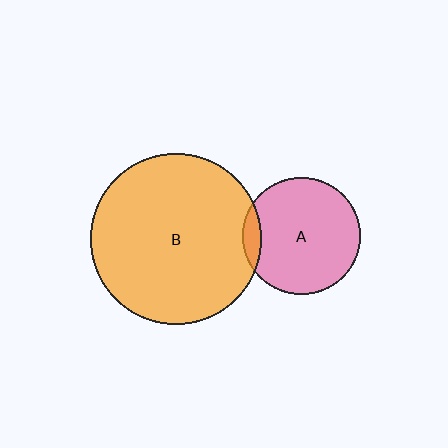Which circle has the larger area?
Circle B (orange).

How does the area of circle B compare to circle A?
Approximately 2.1 times.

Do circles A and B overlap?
Yes.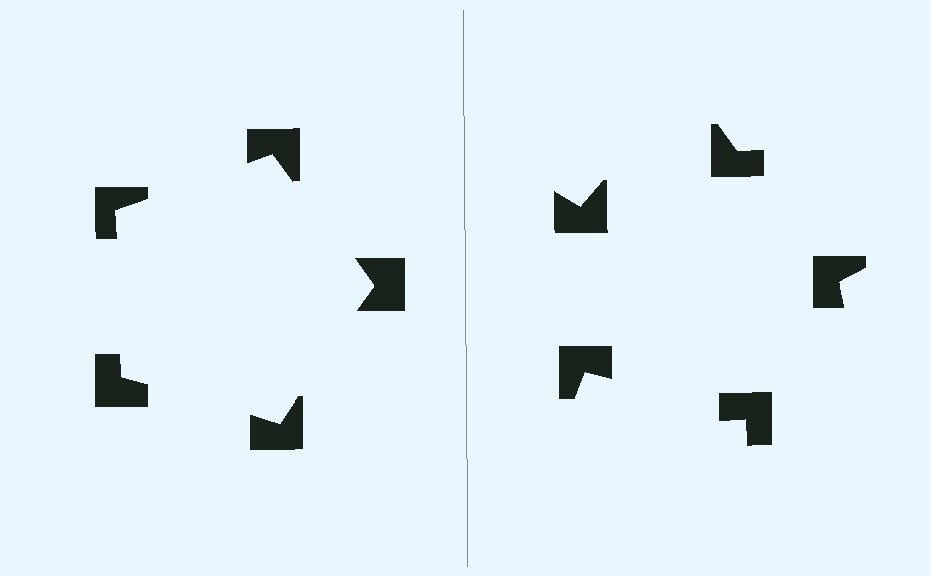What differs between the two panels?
The notched squares are positioned identically on both sides; only the wedge orientations differ. On the left they align to a pentagon; on the right they are misaligned.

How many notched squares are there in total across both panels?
10 — 5 on each side.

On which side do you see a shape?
An illusory pentagon appears on the left side. On the right side the wedge cuts are rotated, so no coherent shape forms.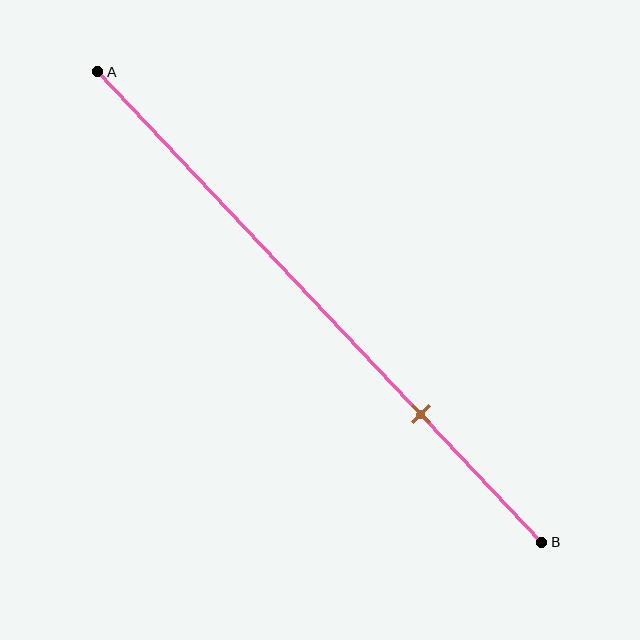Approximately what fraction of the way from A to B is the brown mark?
The brown mark is approximately 75% of the way from A to B.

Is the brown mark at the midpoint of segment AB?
No, the mark is at about 75% from A, not at the 50% midpoint.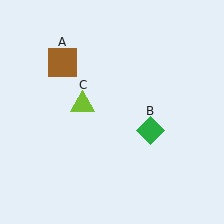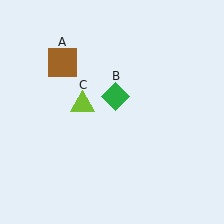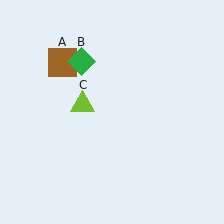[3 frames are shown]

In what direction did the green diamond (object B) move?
The green diamond (object B) moved up and to the left.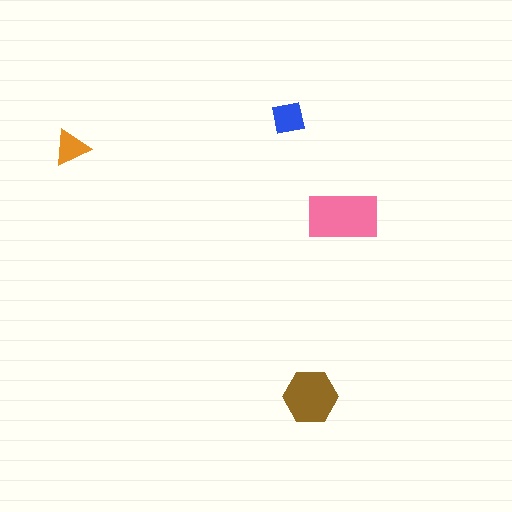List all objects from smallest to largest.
The orange triangle, the blue square, the brown hexagon, the pink rectangle.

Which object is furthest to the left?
The orange triangle is leftmost.